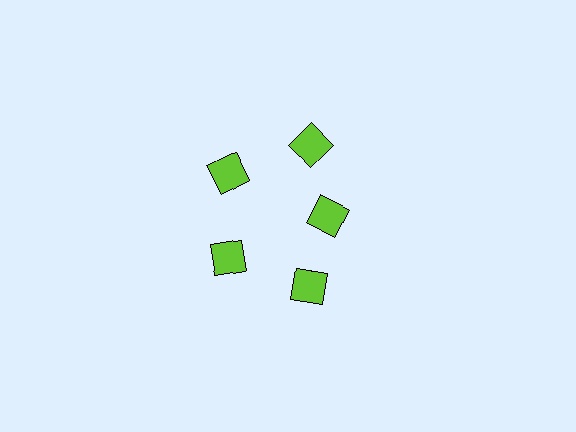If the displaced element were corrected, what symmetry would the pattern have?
It would have 5-fold rotational symmetry — the pattern would map onto itself every 72 degrees.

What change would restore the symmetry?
The symmetry would be restored by moving it outward, back onto the ring so that all 5 diamonds sit at equal angles and equal distance from the center.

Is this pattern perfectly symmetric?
No. The 5 lime diamonds are arranged in a ring, but one element near the 3 o'clock position is pulled inward toward the center, breaking the 5-fold rotational symmetry.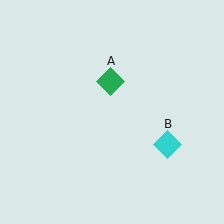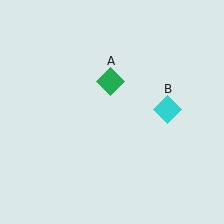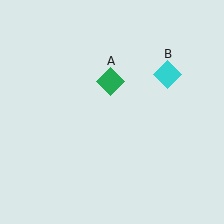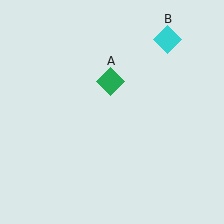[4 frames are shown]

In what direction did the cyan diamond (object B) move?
The cyan diamond (object B) moved up.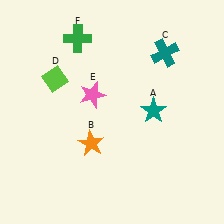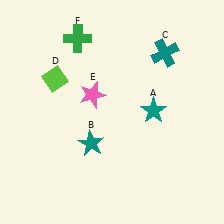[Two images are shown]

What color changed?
The star (B) changed from orange in Image 1 to teal in Image 2.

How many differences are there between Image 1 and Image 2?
There is 1 difference between the two images.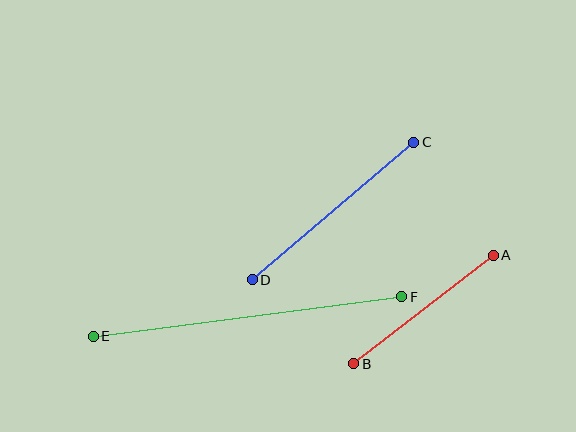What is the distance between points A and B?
The distance is approximately 177 pixels.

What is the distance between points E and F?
The distance is approximately 311 pixels.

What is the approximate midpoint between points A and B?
The midpoint is at approximately (424, 310) pixels.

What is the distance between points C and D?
The distance is approximately 212 pixels.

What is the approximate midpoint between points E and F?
The midpoint is at approximately (247, 317) pixels.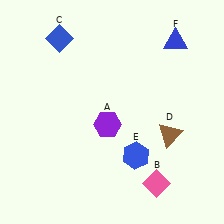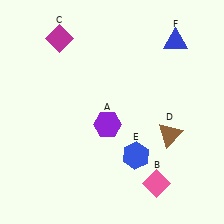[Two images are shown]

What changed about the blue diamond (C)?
In Image 1, C is blue. In Image 2, it changed to magenta.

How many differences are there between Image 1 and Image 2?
There is 1 difference between the two images.